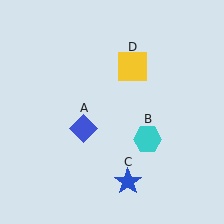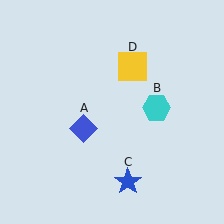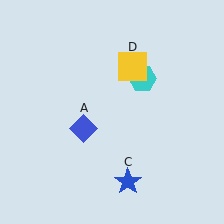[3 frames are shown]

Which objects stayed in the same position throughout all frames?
Blue diamond (object A) and blue star (object C) and yellow square (object D) remained stationary.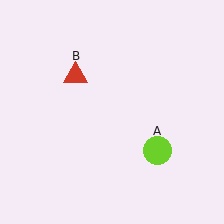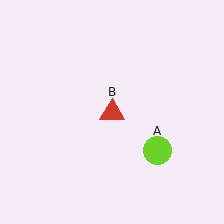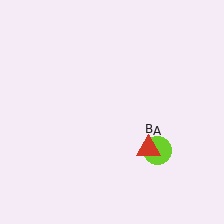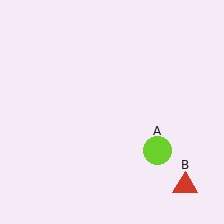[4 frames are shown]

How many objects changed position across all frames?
1 object changed position: red triangle (object B).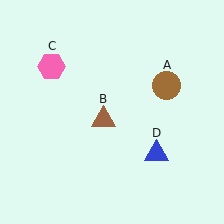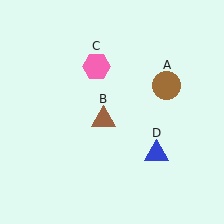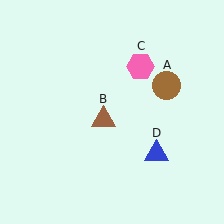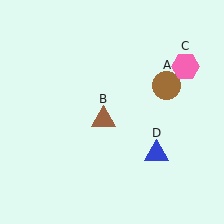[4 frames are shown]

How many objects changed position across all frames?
1 object changed position: pink hexagon (object C).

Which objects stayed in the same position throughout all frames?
Brown circle (object A) and brown triangle (object B) and blue triangle (object D) remained stationary.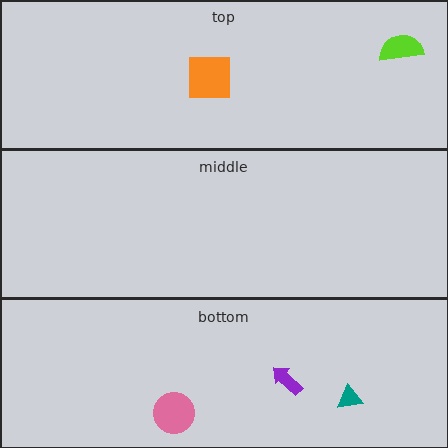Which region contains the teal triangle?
The bottom region.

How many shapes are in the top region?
2.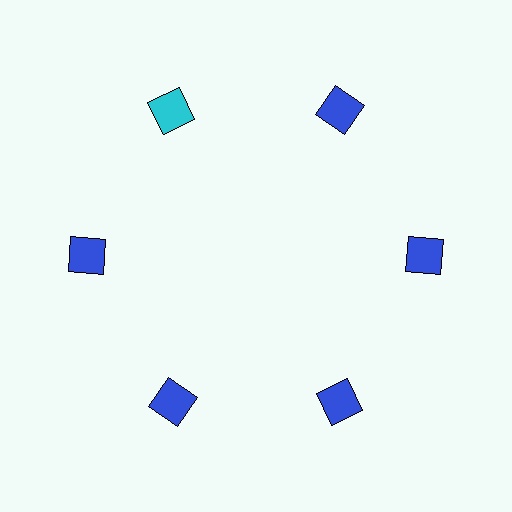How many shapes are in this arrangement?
There are 6 shapes arranged in a ring pattern.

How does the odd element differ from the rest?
It has a different color: cyan instead of blue.